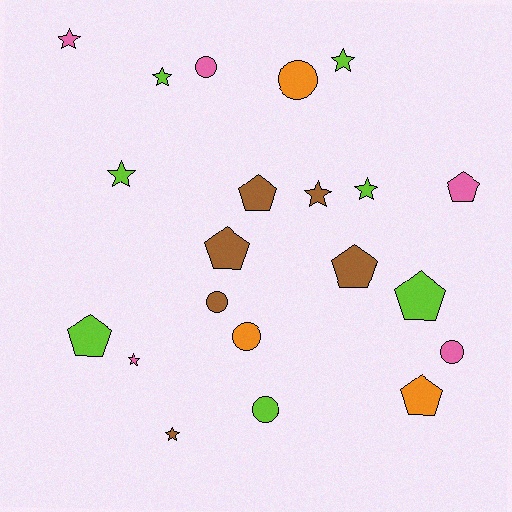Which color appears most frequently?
Lime, with 7 objects.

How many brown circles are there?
There is 1 brown circle.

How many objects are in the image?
There are 21 objects.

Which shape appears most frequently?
Star, with 8 objects.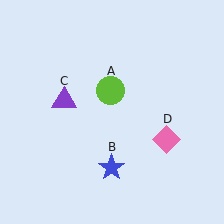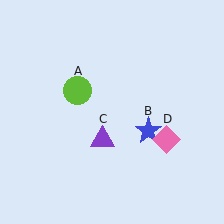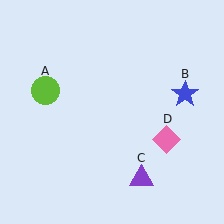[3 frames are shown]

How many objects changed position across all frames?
3 objects changed position: lime circle (object A), blue star (object B), purple triangle (object C).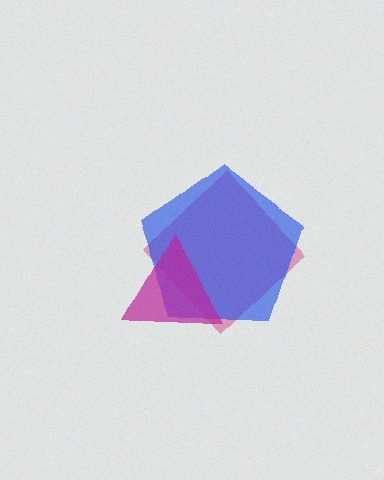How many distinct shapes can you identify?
There are 3 distinct shapes: a pink diamond, a blue pentagon, a magenta triangle.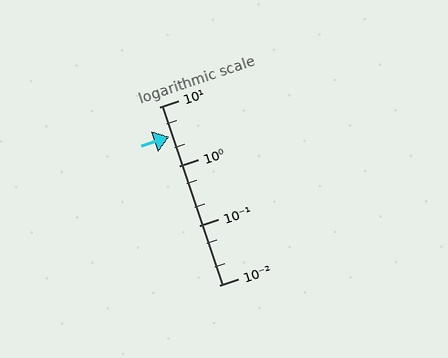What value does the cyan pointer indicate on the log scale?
The pointer indicates approximately 3.2.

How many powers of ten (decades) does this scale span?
The scale spans 3 decades, from 0.01 to 10.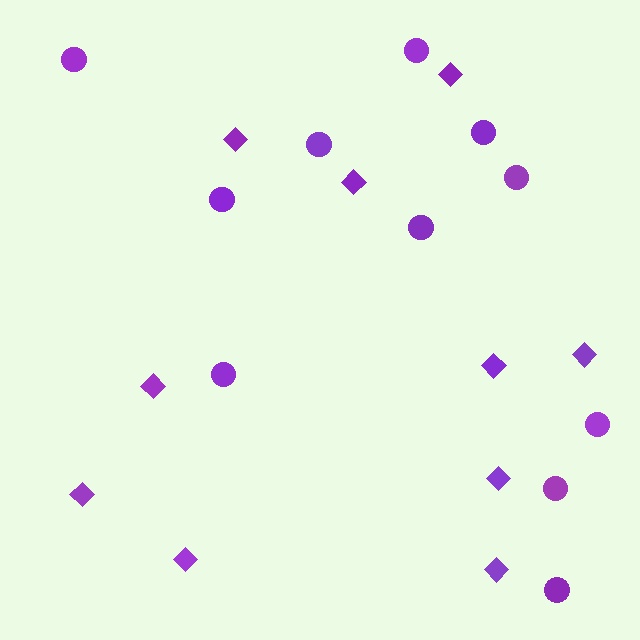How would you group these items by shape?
There are 2 groups: one group of diamonds (10) and one group of circles (11).